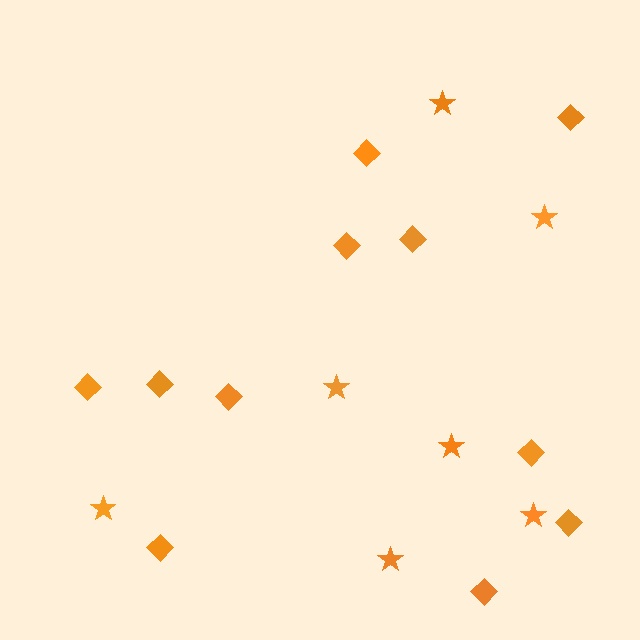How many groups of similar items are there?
There are 2 groups: one group of stars (7) and one group of diamonds (11).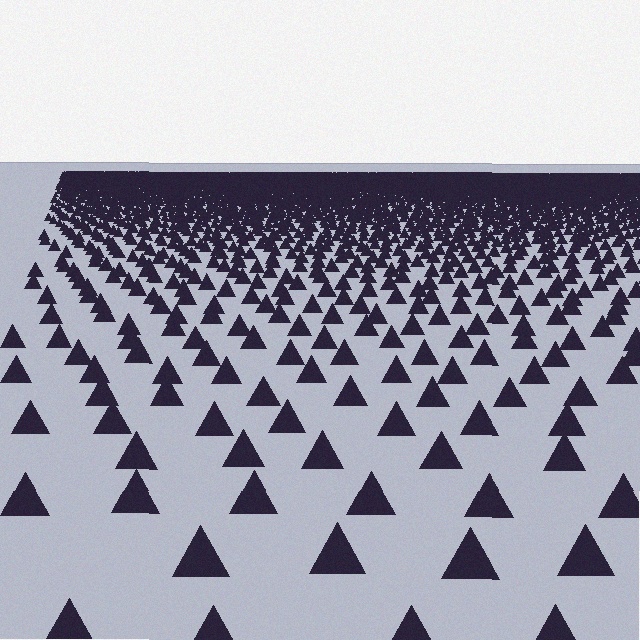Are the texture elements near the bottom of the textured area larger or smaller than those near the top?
Larger. Near the bottom, elements are closer to the viewer and appear at a bigger on-screen size.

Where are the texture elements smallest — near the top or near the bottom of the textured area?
Near the top.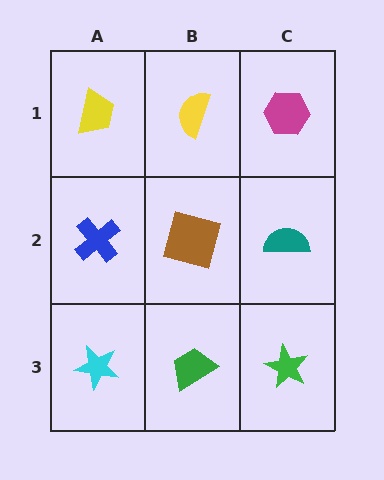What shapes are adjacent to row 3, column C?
A teal semicircle (row 2, column C), a green trapezoid (row 3, column B).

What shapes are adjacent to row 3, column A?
A blue cross (row 2, column A), a green trapezoid (row 3, column B).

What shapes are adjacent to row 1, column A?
A blue cross (row 2, column A), a yellow semicircle (row 1, column B).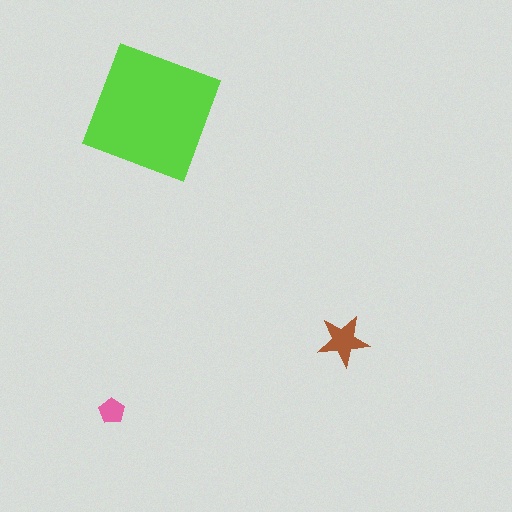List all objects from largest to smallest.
The lime square, the brown star, the pink pentagon.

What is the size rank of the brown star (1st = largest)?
2nd.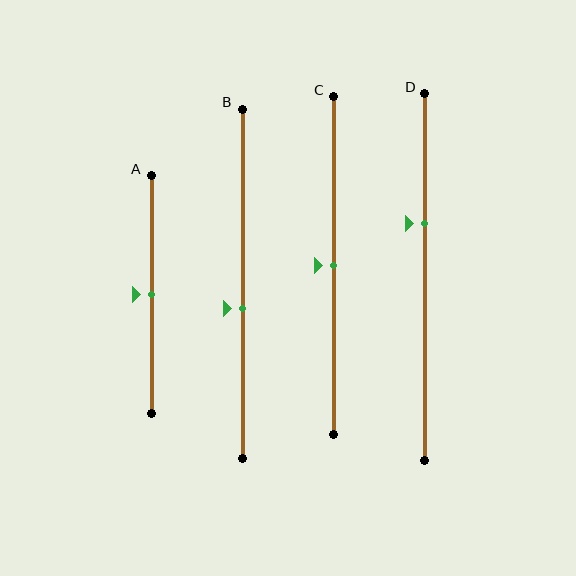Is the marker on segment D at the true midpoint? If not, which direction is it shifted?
No, the marker on segment D is shifted upward by about 15% of the segment length.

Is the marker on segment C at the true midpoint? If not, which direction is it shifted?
Yes, the marker on segment C is at the true midpoint.